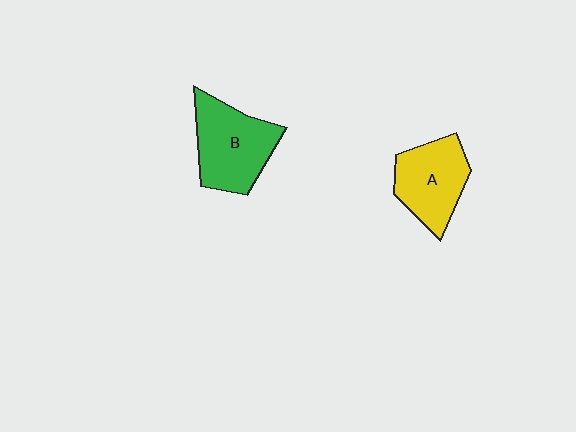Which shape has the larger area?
Shape B (green).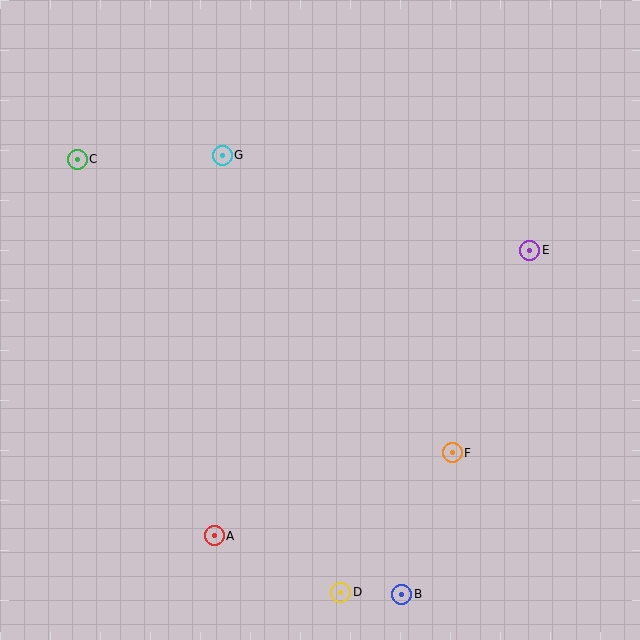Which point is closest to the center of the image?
Point F at (452, 453) is closest to the center.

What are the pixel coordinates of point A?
Point A is at (214, 536).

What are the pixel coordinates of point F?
Point F is at (452, 453).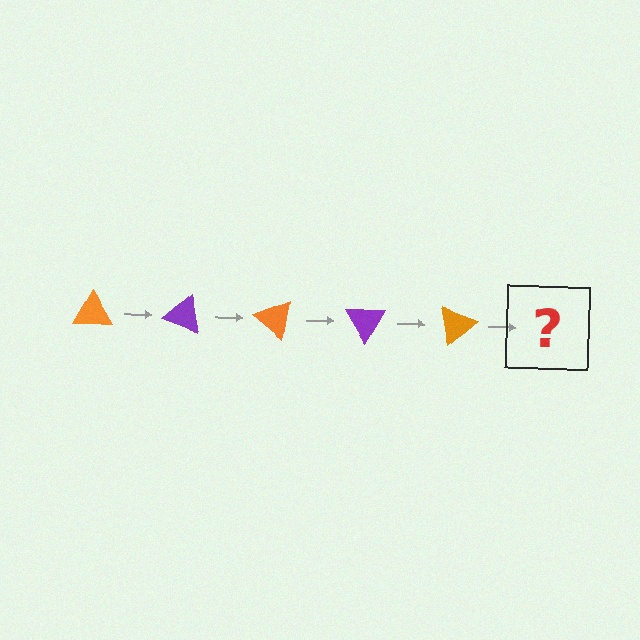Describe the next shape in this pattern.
It should be a purple triangle, rotated 100 degrees from the start.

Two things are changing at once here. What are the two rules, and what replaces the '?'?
The two rules are that it rotates 20 degrees each step and the color cycles through orange and purple. The '?' should be a purple triangle, rotated 100 degrees from the start.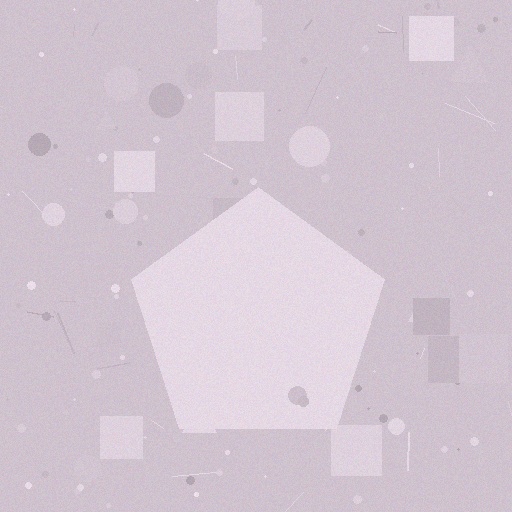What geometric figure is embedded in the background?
A pentagon is embedded in the background.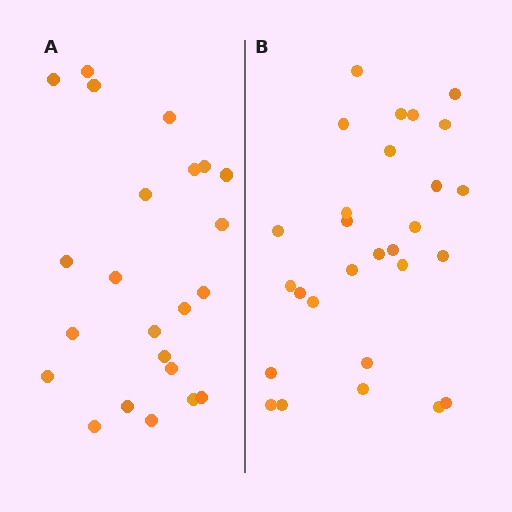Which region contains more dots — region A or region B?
Region B (the right region) has more dots.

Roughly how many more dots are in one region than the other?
Region B has about 5 more dots than region A.